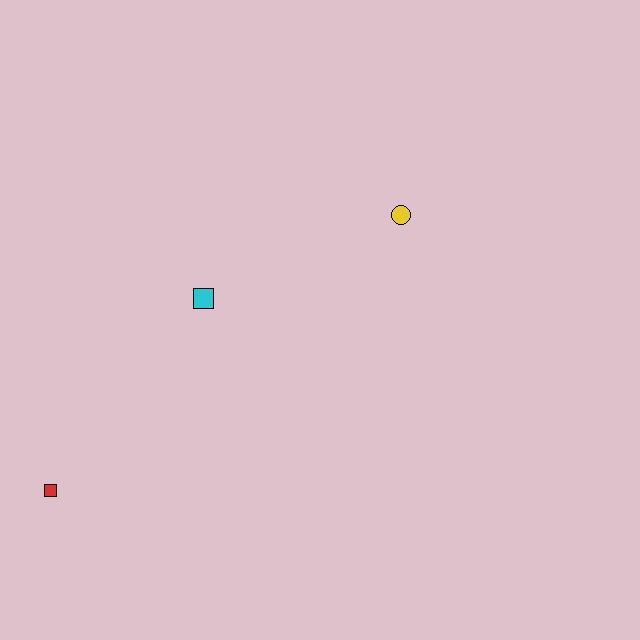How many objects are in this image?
There are 3 objects.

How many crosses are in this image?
There are no crosses.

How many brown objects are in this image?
There are no brown objects.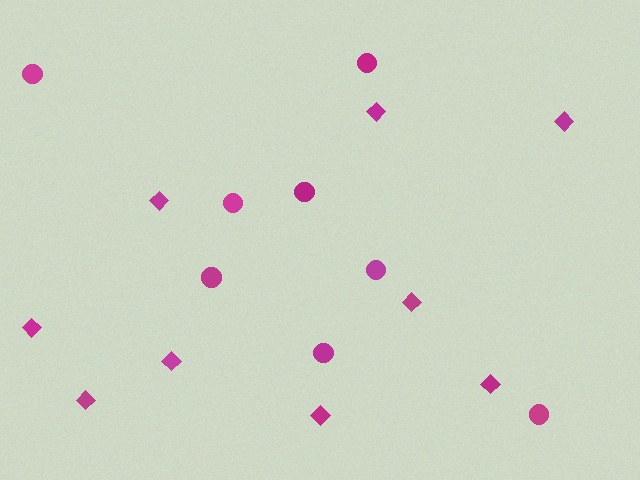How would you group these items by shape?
There are 2 groups: one group of circles (8) and one group of diamonds (9).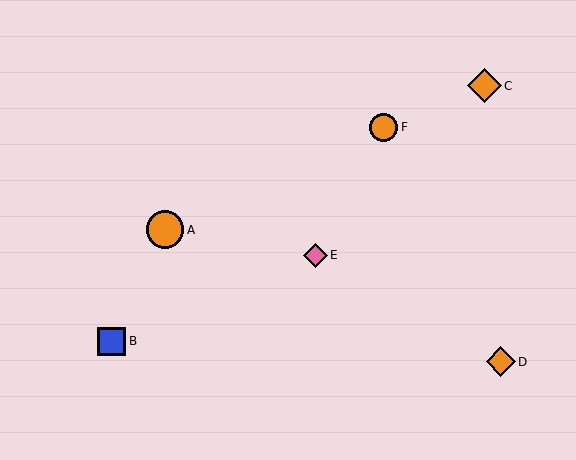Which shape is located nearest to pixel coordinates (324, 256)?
The pink diamond (labeled E) at (316, 255) is nearest to that location.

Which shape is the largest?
The orange circle (labeled A) is the largest.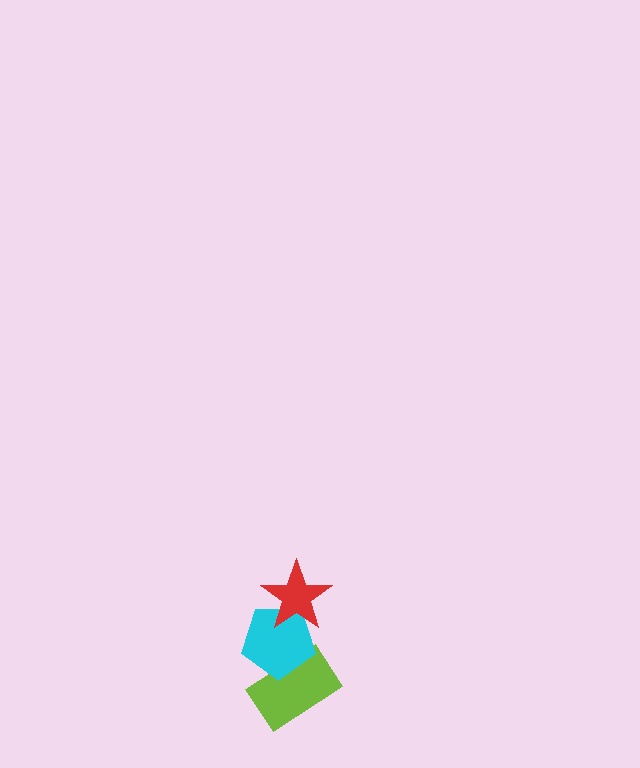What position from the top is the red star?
The red star is 1st from the top.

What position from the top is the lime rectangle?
The lime rectangle is 3rd from the top.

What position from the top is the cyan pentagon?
The cyan pentagon is 2nd from the top.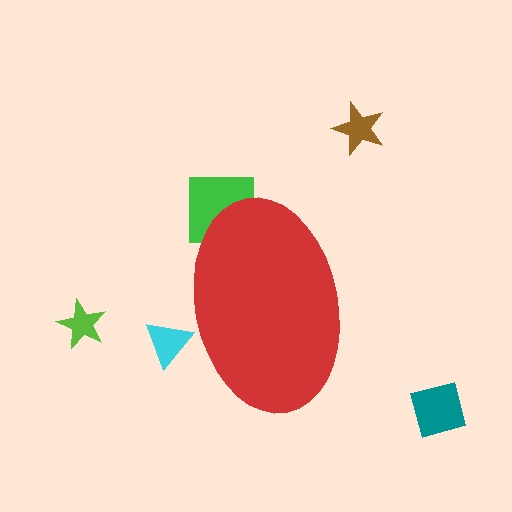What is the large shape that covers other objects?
A red ellipse.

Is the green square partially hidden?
Yes, the green square is partially hidden behind the red ellipse.